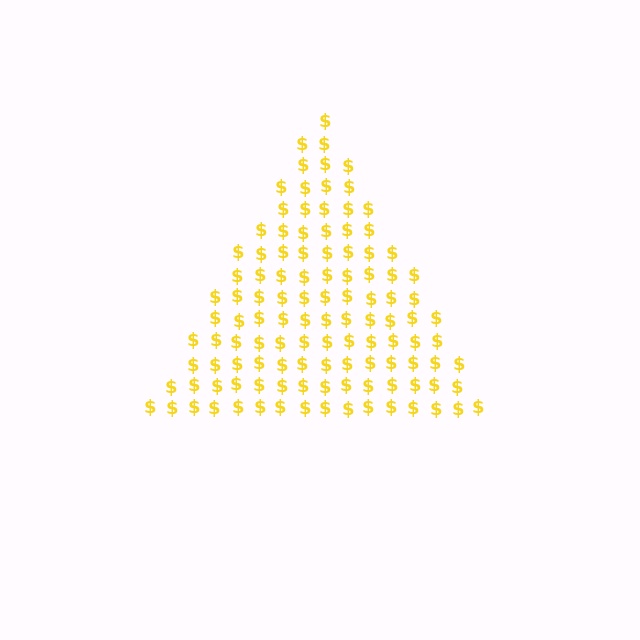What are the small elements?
The small elements are dollar signs.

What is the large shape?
The large shape is a triangle.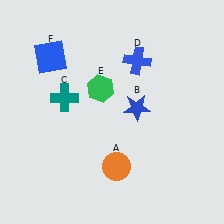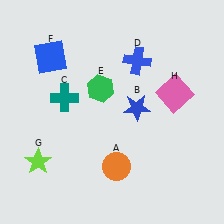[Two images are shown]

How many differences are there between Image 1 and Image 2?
There are 2 differences between the two images.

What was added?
A lime star (G), a pink square (H) were added in Image 2.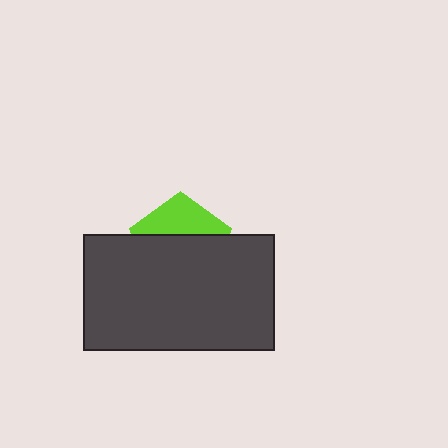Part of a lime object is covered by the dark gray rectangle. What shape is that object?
It is a pentagon.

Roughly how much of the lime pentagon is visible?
A small part of it is visible (roughly 35%).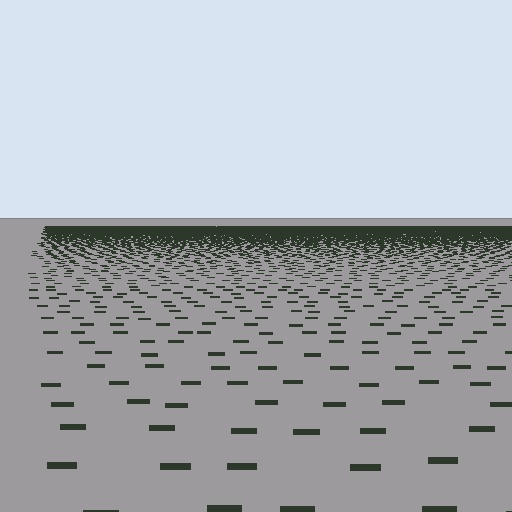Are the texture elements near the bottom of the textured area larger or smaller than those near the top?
Larger. Near the bottom, elements are closer to the viewer and appear at a bigger on-screen size.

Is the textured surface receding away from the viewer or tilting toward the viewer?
The surface is receding away from the viewer. Texture elements get smaller and denser toward the top.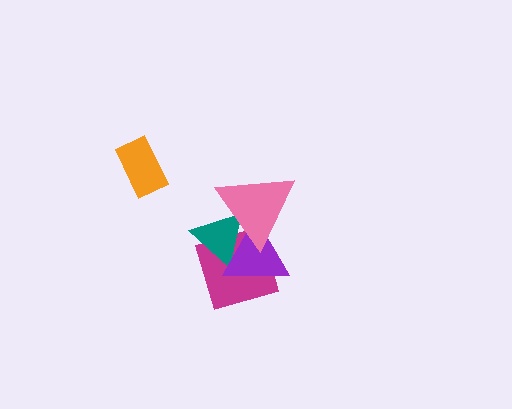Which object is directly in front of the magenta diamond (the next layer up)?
The teal triangle is directly in front of the magenta diamond.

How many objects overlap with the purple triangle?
3 objects overlap with the purple triangle.